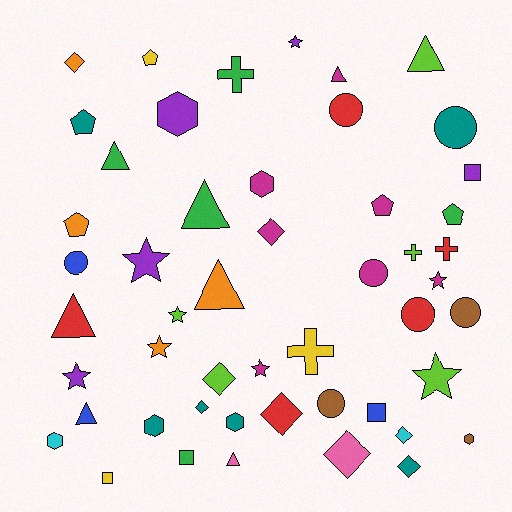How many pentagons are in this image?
There are 5 pentagons.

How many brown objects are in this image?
There are 3 brown objects.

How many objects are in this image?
There are 50 objects.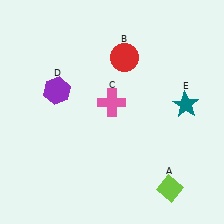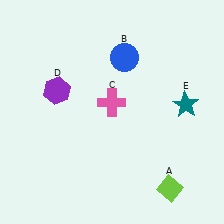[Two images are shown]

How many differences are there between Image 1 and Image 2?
There is 1 difference between the two images.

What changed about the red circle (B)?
In Image 1, B is red. In Image 2, it changed to blue.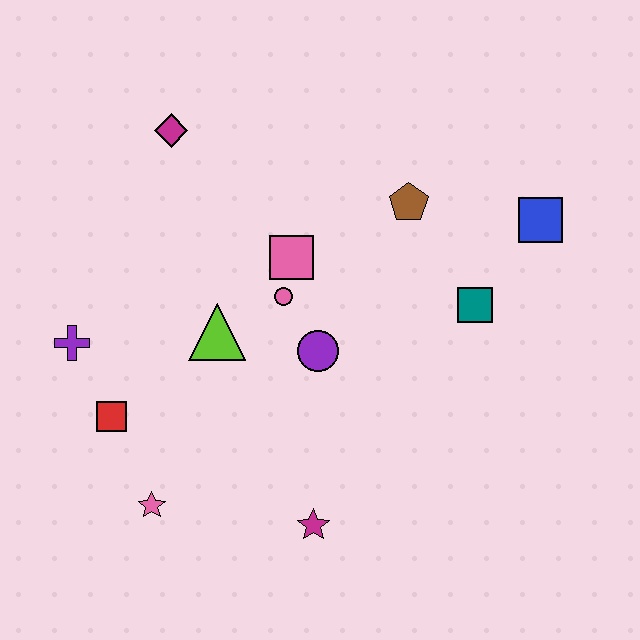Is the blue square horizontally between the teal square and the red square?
No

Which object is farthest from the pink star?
The blue square is farthest from the pink star.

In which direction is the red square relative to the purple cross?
The red square is below the purple cross.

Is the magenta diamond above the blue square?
Yes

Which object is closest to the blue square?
The teal square is closest to the blue square.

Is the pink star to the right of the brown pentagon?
No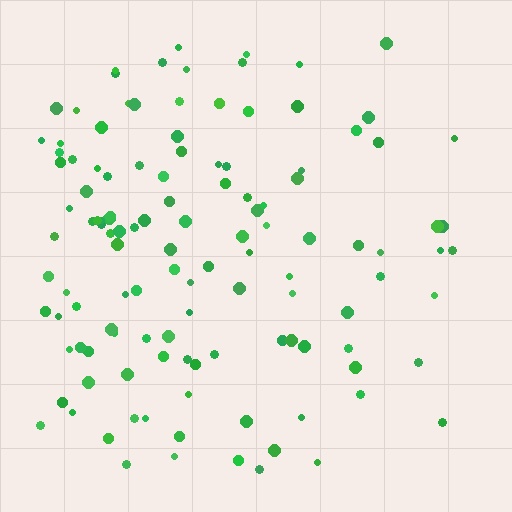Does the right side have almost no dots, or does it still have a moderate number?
Still a moderate number, just noticeably fewer than the left.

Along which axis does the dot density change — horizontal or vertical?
Horizontal.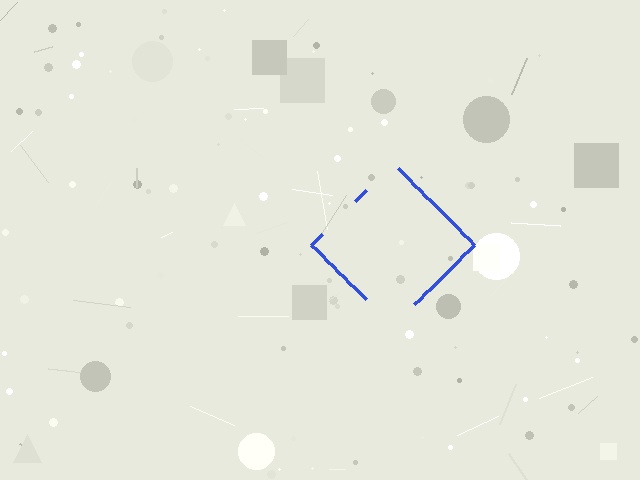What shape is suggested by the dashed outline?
The dashed outline suggests a diamond.